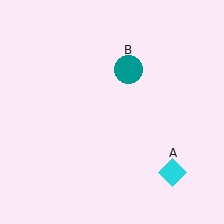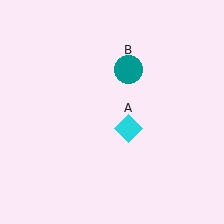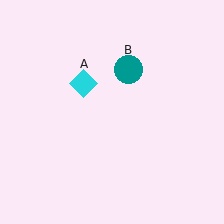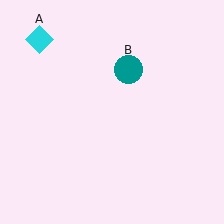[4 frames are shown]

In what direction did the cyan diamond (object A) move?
The cyan diamond (object A) moved up and to the left.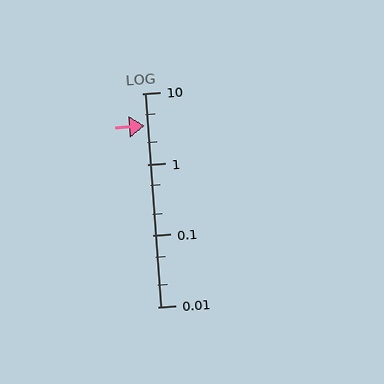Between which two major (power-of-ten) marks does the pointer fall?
The pointer is between 1 and 10.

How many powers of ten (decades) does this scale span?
The scale spans 3 decades, from 0.01 to 10.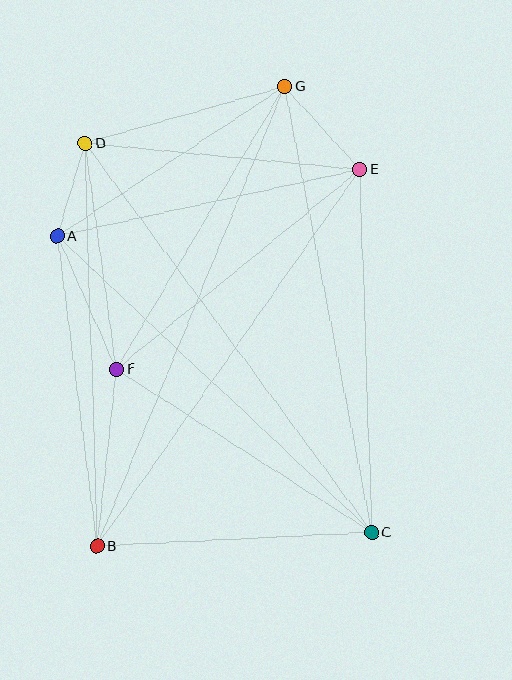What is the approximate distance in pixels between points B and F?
The distance between B and F is approximately 178 pixels.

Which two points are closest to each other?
Points A and D are closest to each other.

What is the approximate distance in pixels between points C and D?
The distance between C and D is approximately 484 pixels.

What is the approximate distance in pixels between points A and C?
The distance between A and C is approximately 432 pixels.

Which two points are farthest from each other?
Points B and G are farthest from each other.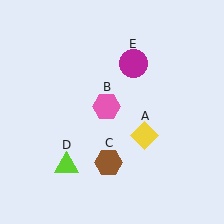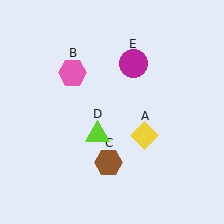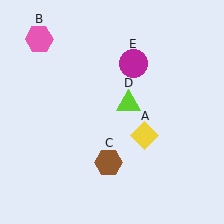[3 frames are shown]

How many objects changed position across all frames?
2 objects changed position: pink hexagon (object B), lime triangle (object D).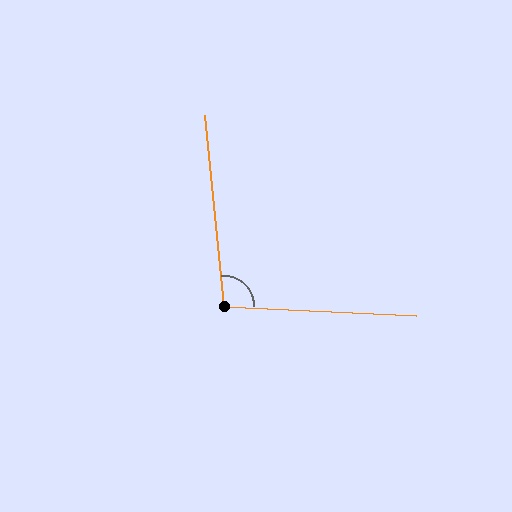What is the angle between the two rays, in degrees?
Approximately 98 degrees.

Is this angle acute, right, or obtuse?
It is obtuse.